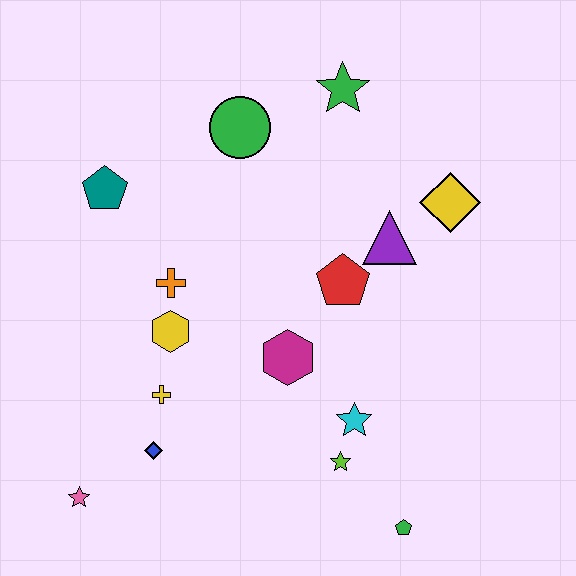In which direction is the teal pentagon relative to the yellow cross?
The teal pentagon is above the yellow cross.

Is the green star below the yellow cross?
No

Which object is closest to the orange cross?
The yellow hexagon is closest to the orange cross.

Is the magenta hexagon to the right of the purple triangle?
No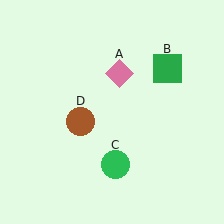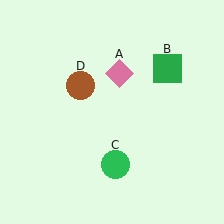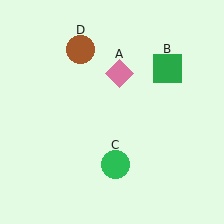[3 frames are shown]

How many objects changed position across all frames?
1 object changed position: brown circle (object D).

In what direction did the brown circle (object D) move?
The brown circle (object D) moved up.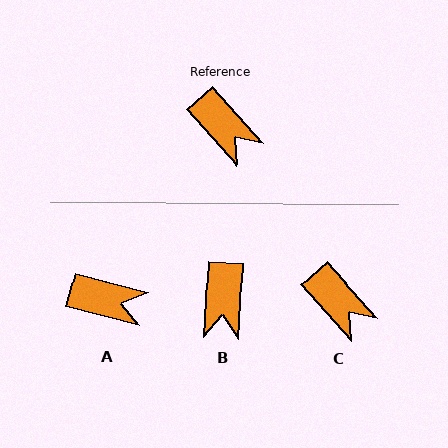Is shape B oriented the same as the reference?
No, it is off by about 45 degrees.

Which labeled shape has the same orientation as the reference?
C.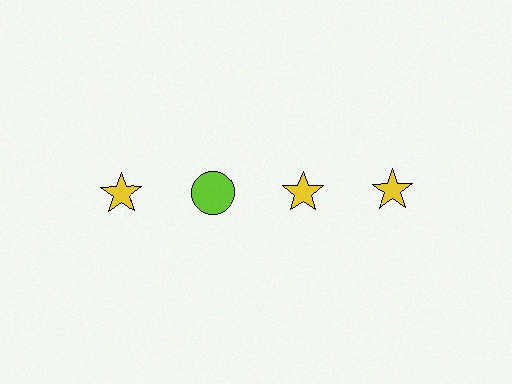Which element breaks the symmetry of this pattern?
The lime circle in the top row, second from left column breaks the symmetry. All other shapes are yellow stars.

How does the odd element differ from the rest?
It differs in both color (lime instead of yellow) and shape (circle instead of star).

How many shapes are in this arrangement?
There are 4 shapes arranged in a grid pattern.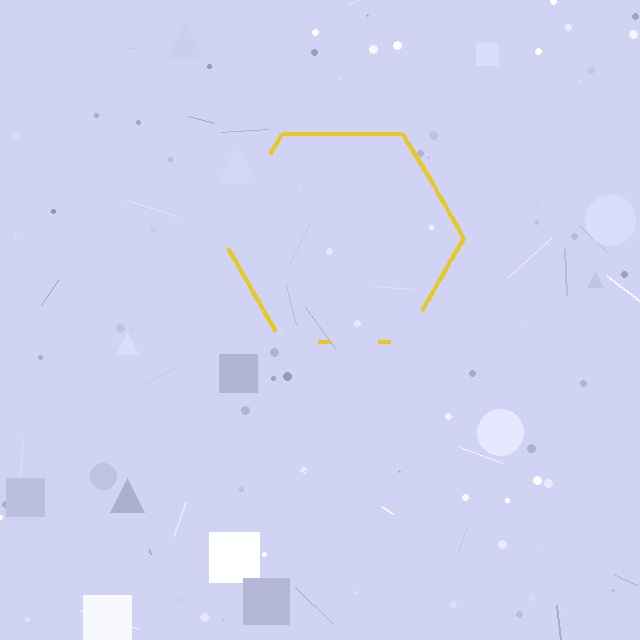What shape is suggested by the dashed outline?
The dashed outline suggests a hexagon.